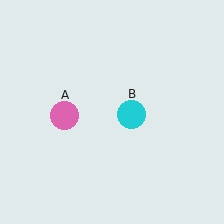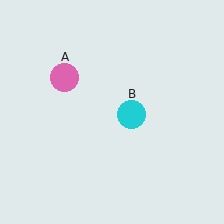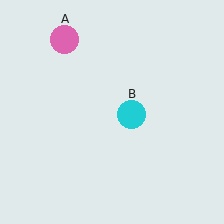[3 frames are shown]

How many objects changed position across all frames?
1 object changed position: pink circle (object A).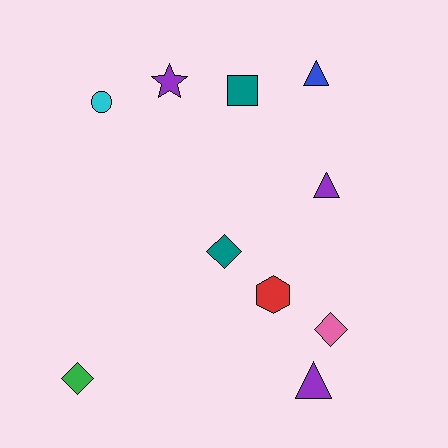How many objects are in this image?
There are 10 objects.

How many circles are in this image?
There is 1 circle.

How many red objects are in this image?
There is 1 red object.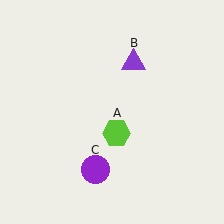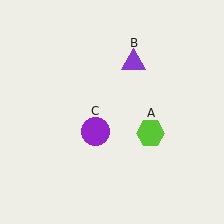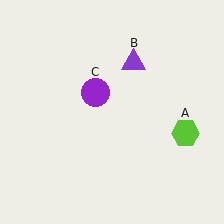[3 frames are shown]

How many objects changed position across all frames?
2 objects changed position: lime hexagon (object A), purple circle (object C).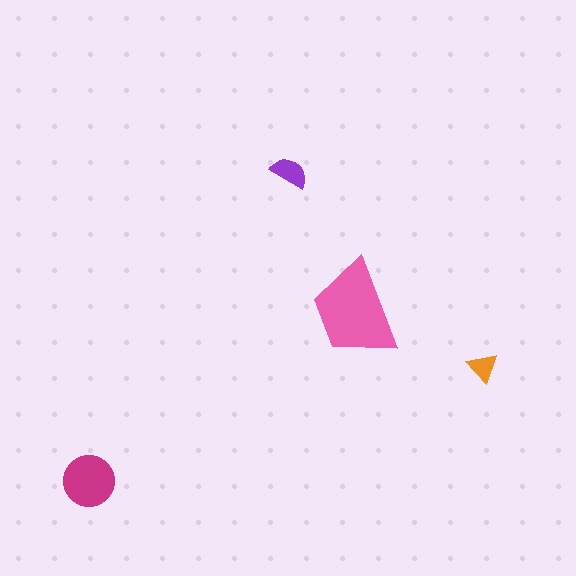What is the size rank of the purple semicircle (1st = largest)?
3rd.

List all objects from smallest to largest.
The orange triangle, the purple semicircle, the magenta circle, the pink trapezoid.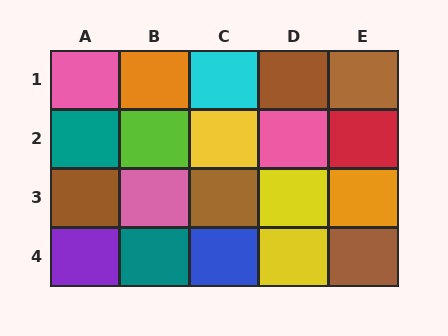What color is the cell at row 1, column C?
Cyan.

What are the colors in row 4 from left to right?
Purple, teal, blue, yellow, brown.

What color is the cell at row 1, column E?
Brown.